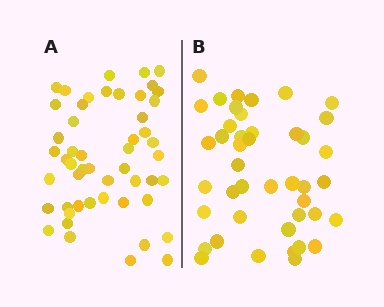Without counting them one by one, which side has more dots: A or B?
Region A (the left region) has more dots.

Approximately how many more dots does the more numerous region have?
Region A has roughly 8 or so more dots than region B.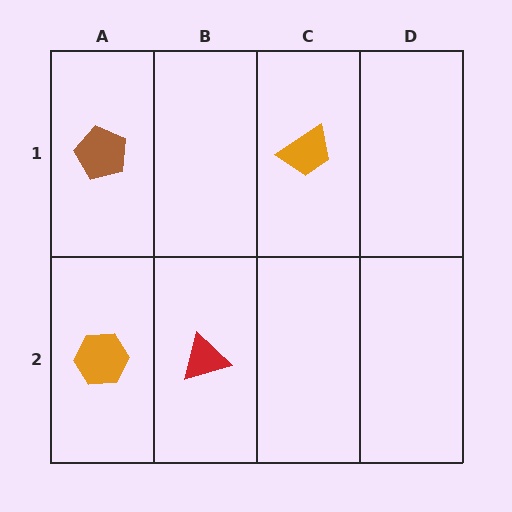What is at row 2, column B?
A red triangle.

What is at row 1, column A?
A brown pentagon.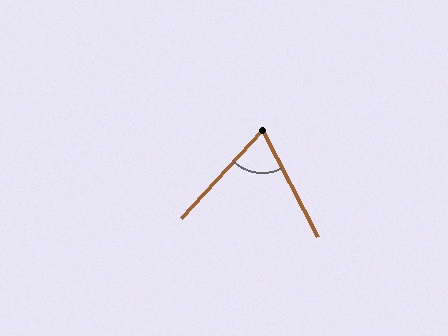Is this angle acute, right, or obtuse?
It is acute.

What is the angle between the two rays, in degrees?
Approximately 70 degrees.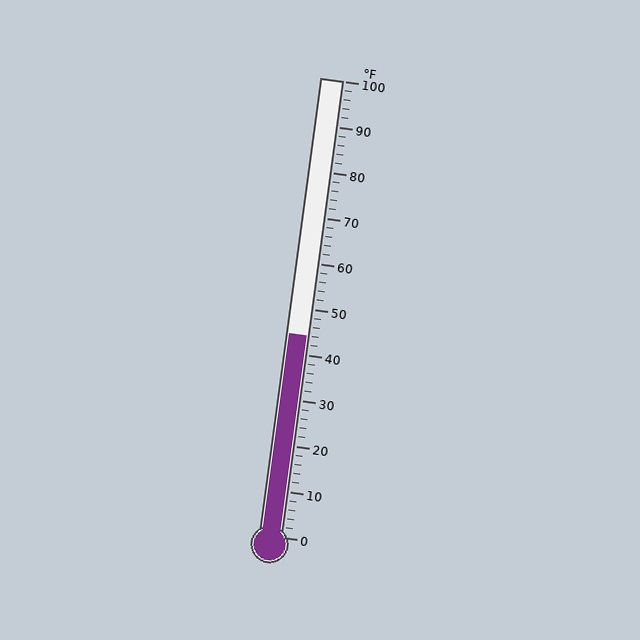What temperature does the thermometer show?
The thermometer shows approximately 44°F.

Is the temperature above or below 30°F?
The temperature is above 30°F.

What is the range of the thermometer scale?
The thermometer scale ranges from 0°F to 100°F.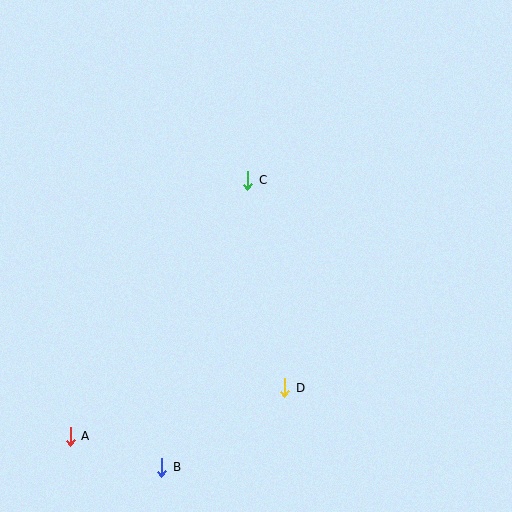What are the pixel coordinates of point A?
Point A is at (70, 436).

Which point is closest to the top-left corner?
Point C is closest to the top-left corner.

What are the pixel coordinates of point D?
Point D is at (285, 388).